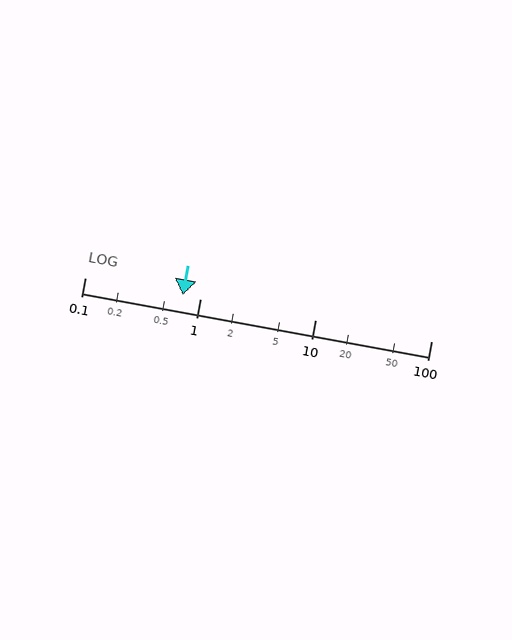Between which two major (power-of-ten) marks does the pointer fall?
The pointer is between 0.1 and 1.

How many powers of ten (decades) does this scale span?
The scale spans 3 decades, from 0.1 to 100.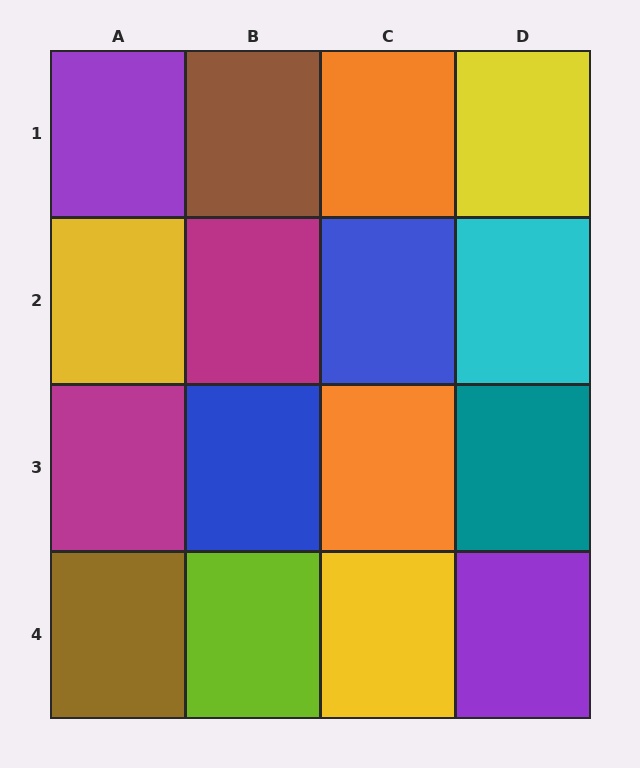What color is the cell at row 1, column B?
Brown.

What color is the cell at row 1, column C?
Orange.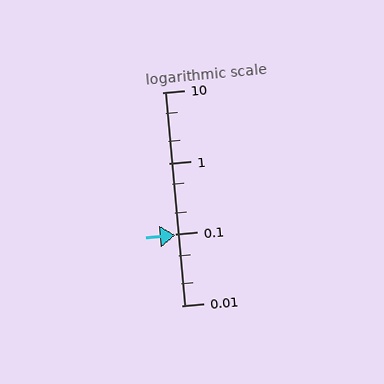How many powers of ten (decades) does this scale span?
The scale spans 3 decades, from 0.01 to 10.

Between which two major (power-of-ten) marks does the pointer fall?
The pointer is between 0.01 and 0.1.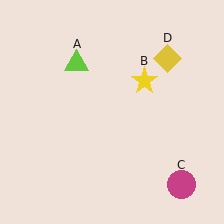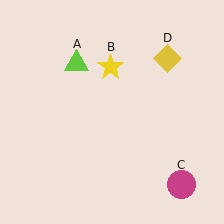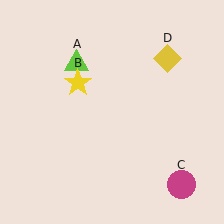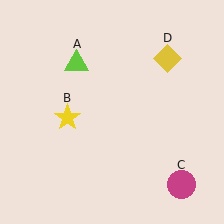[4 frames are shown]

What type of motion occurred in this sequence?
The yellow star (object B) rotated counterclockwise around the center of the scene.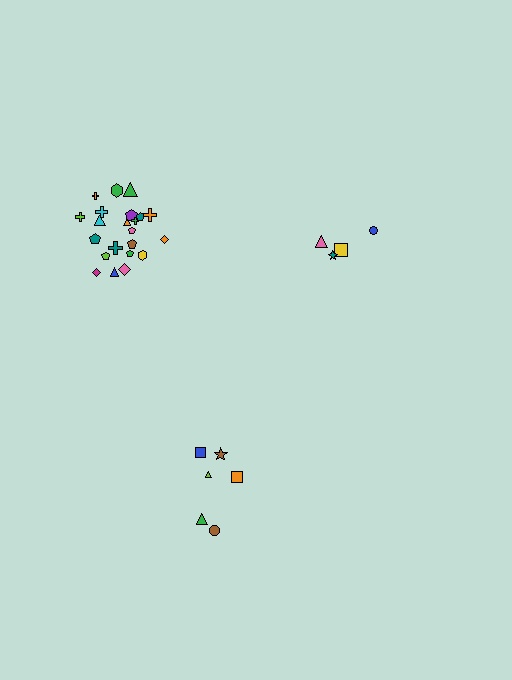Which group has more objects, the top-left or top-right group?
The top-left group.